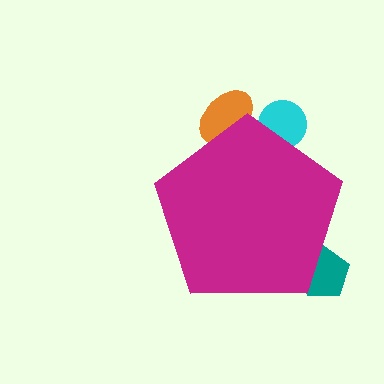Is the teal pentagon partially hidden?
Yes, the teal pentagon is partially hidden behind the magenta pentagon.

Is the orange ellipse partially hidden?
Yes, the orange ellipse is partially hidden behind the magenta pentagon.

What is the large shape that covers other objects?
A magenta pentagon.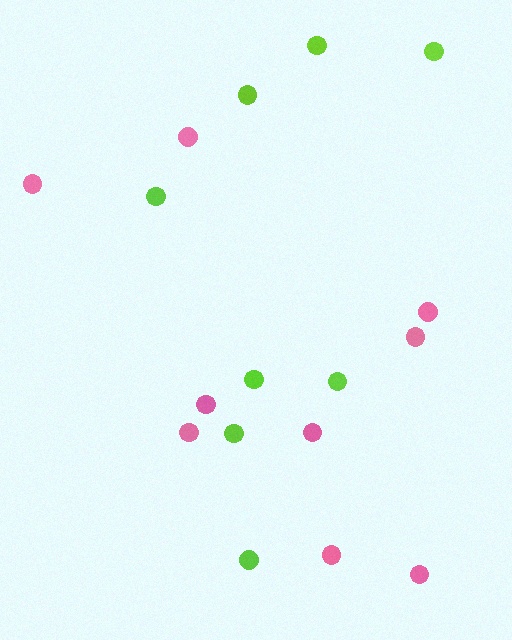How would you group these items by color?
There are 2 groups: one group of lime circles (8) and one group of pink circles (9).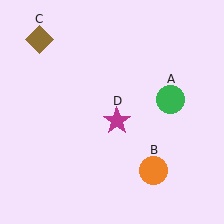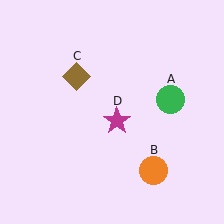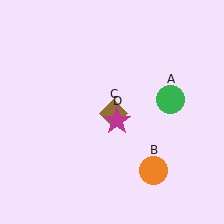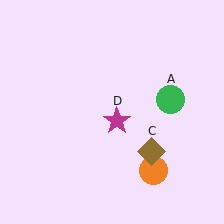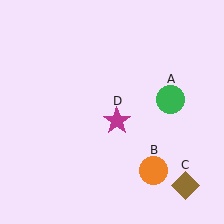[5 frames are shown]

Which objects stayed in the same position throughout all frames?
Green circle (object A) and orange circle (object B) and magenta star (object D) remained stationary.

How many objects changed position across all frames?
1 object changed position: brown diamond (object C).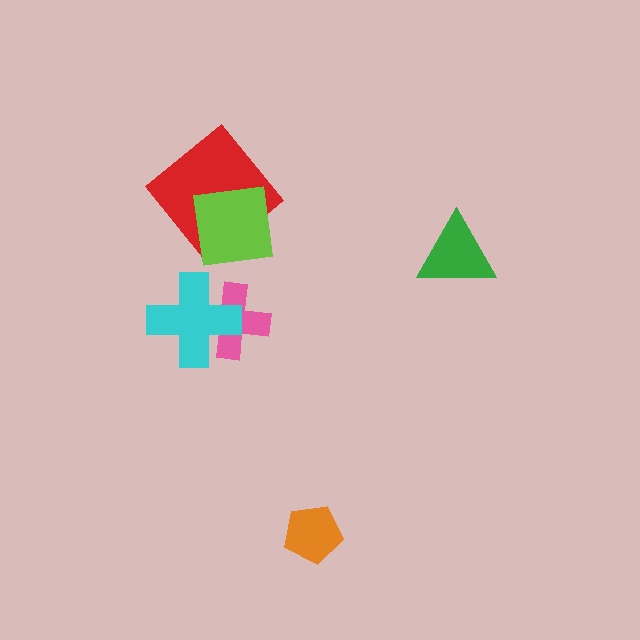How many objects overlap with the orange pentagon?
0 objects overlap with the orange pentagon.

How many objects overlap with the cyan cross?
1 object overlaps with the cyan cross.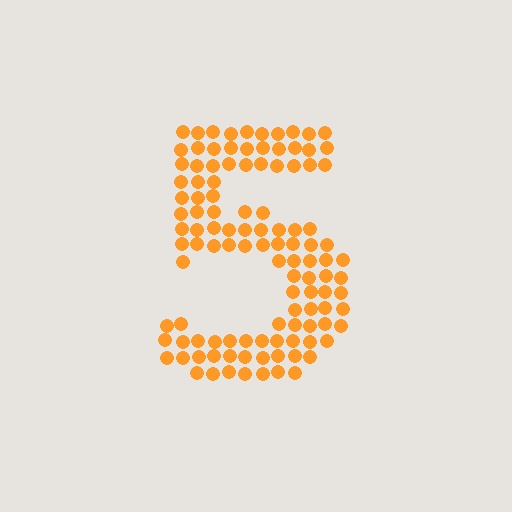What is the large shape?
The large shape is the digit 5.